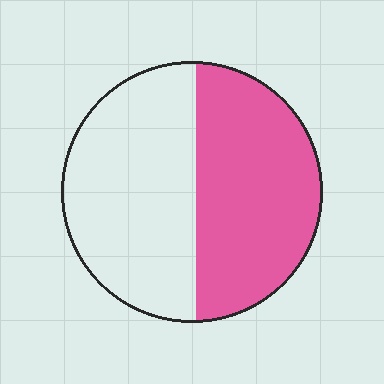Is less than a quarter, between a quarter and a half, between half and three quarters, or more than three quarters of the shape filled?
Between a quarter and a half.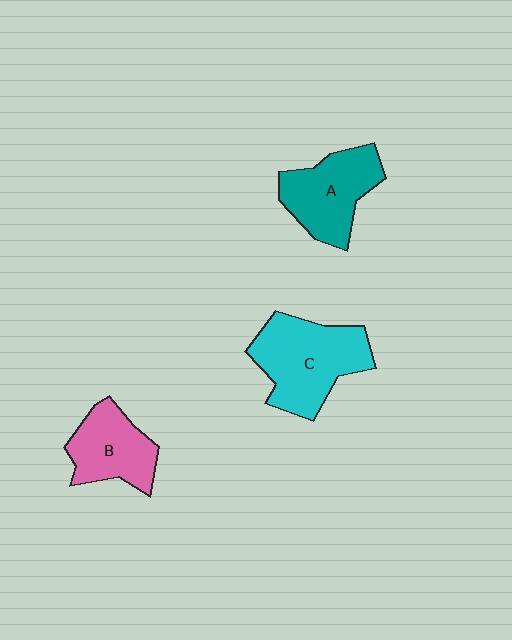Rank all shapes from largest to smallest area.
From largest to smallest: C (cyan), A (teal), B (pink).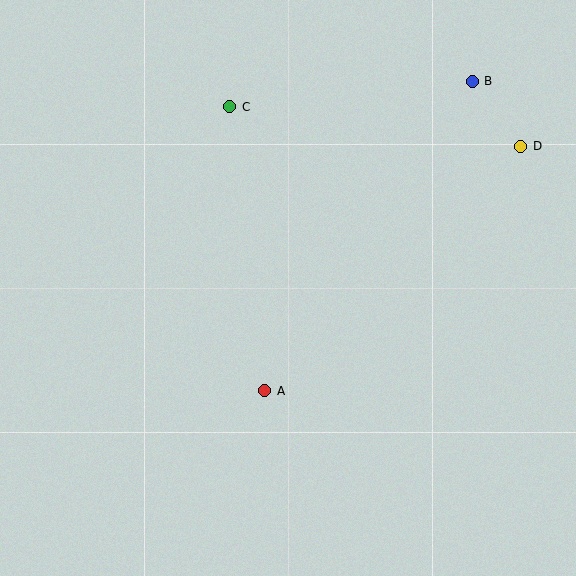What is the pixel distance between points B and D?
The distance between B and D is 81 pixels.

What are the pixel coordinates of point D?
Point D is at (521, 146).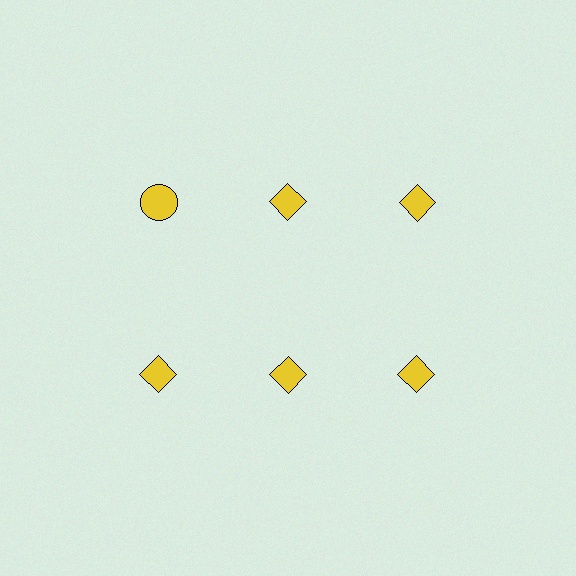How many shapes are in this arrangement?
There are 6 shapes arranged in a grid pattern.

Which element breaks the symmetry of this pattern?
The yellow circle in the top row, leftmost column breaks the symmetry. All other shapes are yellow diamonds.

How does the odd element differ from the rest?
It has a different shape: circle instead of diamond.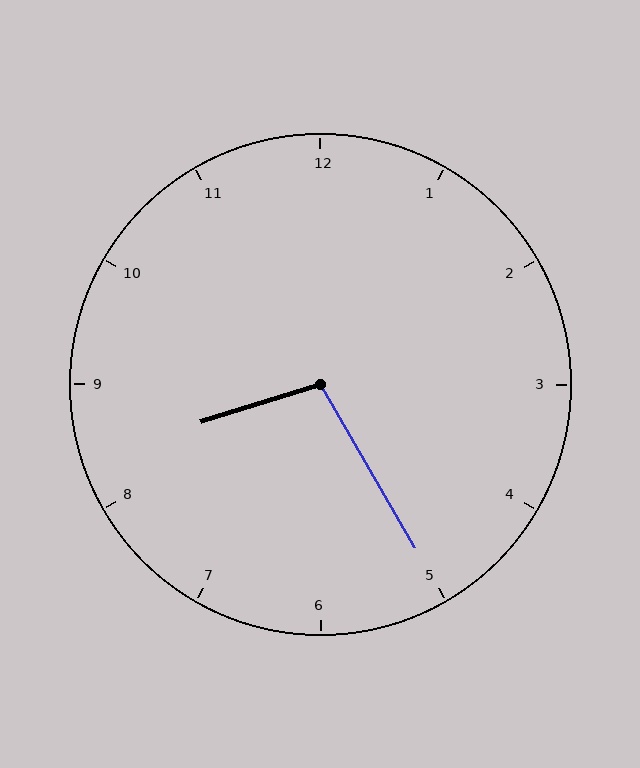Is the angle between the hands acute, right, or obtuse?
It is obtuse.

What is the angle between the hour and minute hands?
Approximately 102 degrees.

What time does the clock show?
8:25.